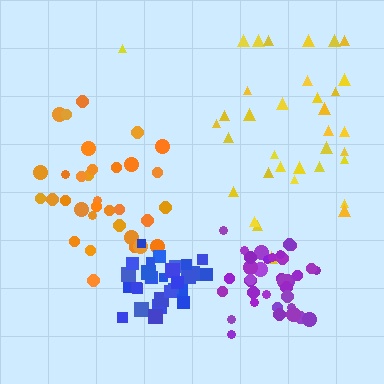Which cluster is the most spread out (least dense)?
Yellow.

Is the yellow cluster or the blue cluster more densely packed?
Blue.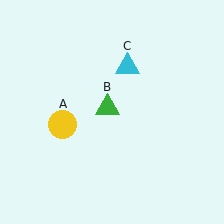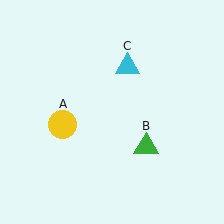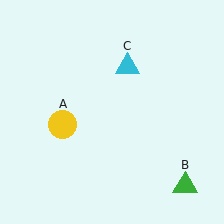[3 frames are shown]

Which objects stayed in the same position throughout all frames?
Yellow circle (object A) and cyan triangle (object C) remained stationary.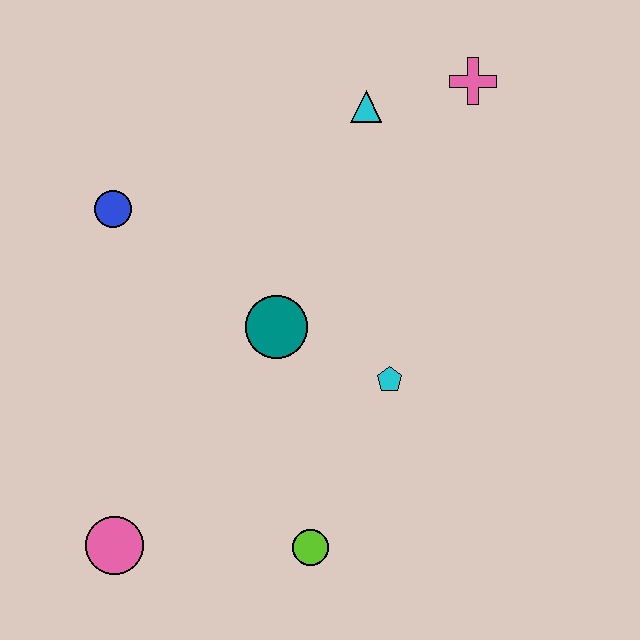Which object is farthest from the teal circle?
The pink cross is farthest from the teal circle.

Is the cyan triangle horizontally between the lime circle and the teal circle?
No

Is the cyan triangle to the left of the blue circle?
No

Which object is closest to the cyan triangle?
The pink cross is closest to the cyan triangle.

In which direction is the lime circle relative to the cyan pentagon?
The lime circle is below the cyan pentagon.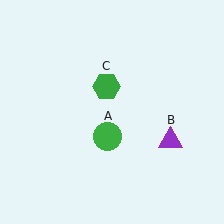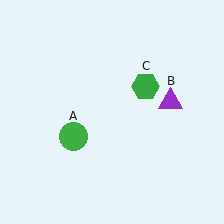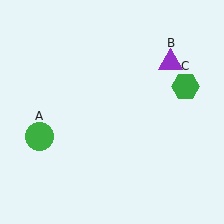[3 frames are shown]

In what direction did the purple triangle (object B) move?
The purple triangle (object B) moved up.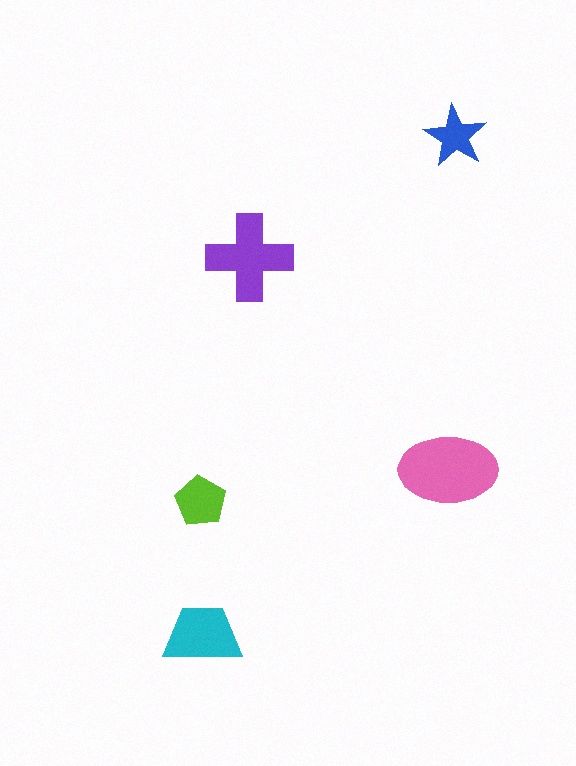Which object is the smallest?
The blue star.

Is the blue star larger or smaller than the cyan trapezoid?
Smaller.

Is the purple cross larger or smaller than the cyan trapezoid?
Larger.